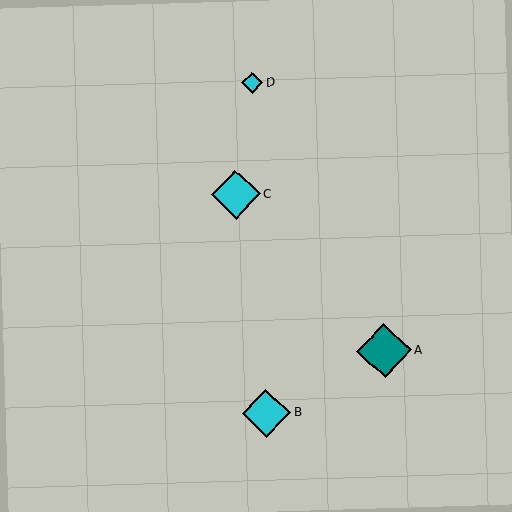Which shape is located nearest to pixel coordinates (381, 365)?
The teal diamond (labeled A) at (384, 351) is nearest to that location.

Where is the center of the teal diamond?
The center of the teal diamond is at (384, 351).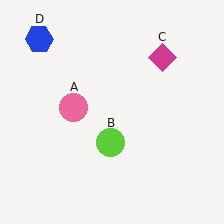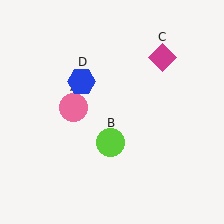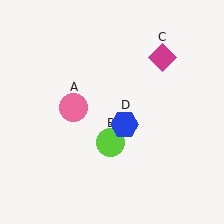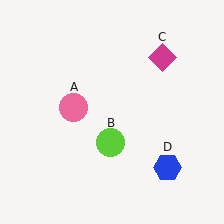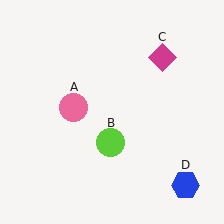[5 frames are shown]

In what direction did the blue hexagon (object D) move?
The blue hexagon (object D) moved down and to the right.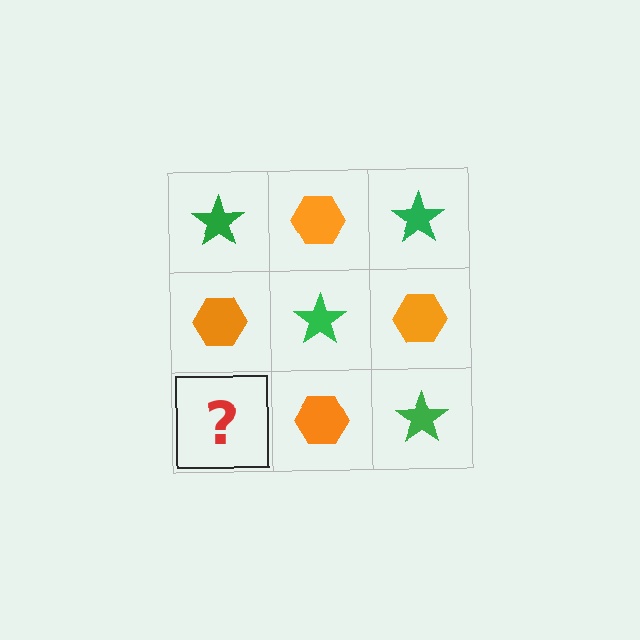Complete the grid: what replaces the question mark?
The question mark should be replaced with a green star.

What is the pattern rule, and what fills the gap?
The rule is that it alternates green star and orange hexagon in a checkerboard pattern. The gap should be filled with a green star.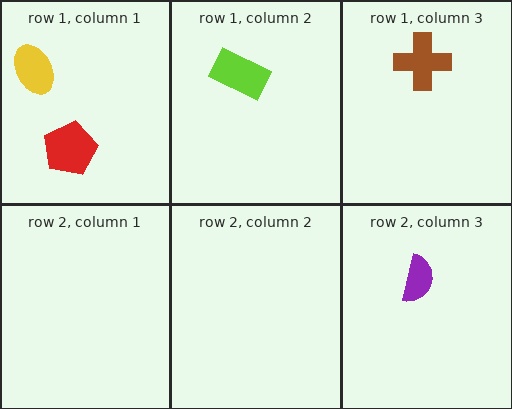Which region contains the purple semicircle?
The row 2, column 3 region.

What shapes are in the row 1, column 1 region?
The red pentagon, the yellow ellipse.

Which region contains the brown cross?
The row 1, column 3 region.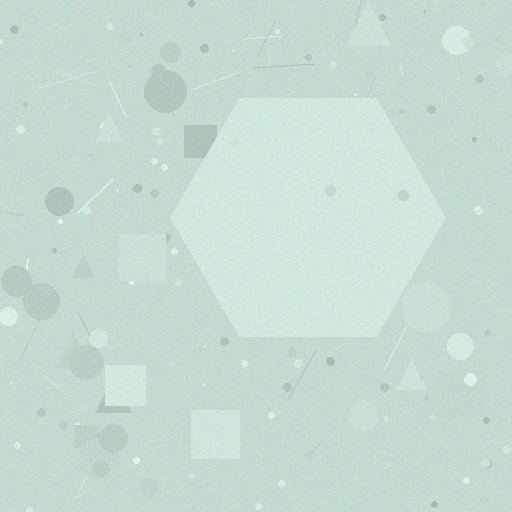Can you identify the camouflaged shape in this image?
The camouflaged shape is a hexagon.